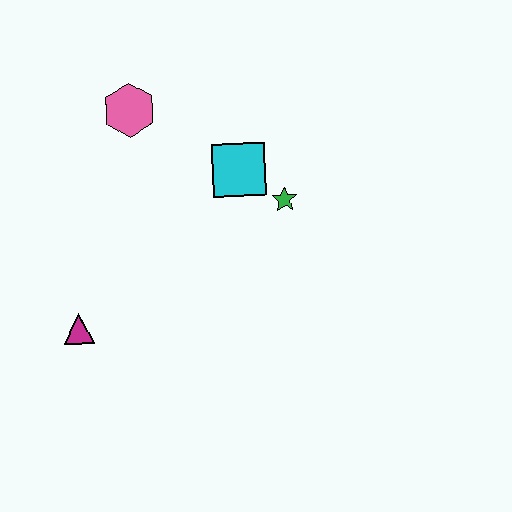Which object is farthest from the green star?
The magenta triangle is farthest from the green star.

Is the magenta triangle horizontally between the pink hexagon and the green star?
No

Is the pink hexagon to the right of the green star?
No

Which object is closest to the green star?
The cyan square is closest to the green star.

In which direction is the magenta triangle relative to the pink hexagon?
The magenta triangle is below the pink hexagon.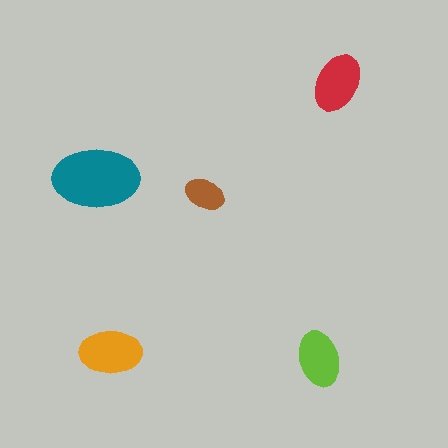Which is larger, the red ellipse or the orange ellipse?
The orange one.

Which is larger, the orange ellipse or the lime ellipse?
The orange one.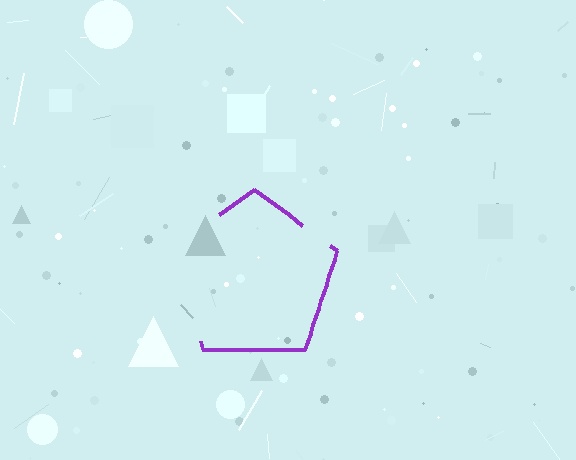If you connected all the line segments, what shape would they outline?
They would outline a pentagon.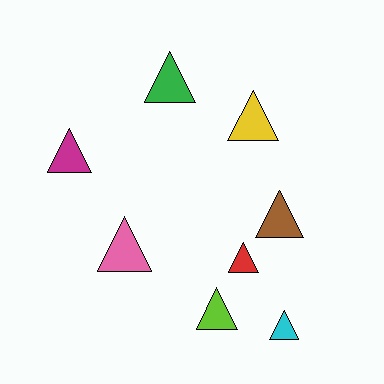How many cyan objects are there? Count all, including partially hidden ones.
There is 1 cyan object.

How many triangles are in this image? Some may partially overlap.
There are 8 triangles.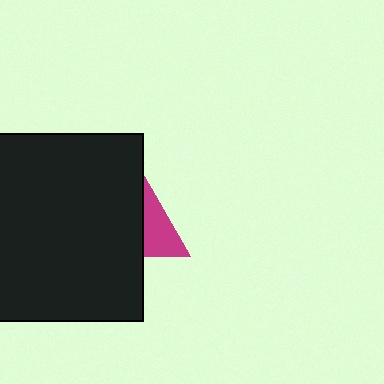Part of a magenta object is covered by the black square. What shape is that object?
It is a triangle.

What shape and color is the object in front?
The object in front is a black square.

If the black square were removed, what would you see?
You would see the complete magenta triangle.